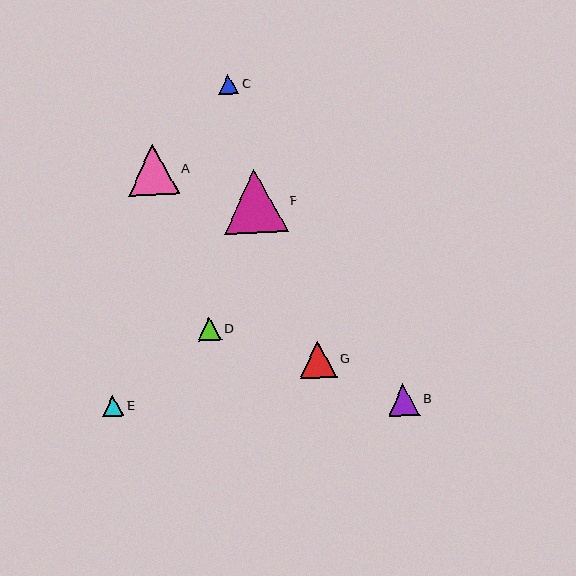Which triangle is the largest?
Triangle F is the largest with a size of approximately 64 pixels.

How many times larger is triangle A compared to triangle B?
Triangle A is approximately 1.6 times the size of triangle B.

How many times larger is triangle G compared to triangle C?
Triangle G is approximately 1.8 times the size of triangle C.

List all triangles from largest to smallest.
From largest to smallest: F, A, G, B, D, E, C.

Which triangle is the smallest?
Triangle C is the smallest with a size of approximately 20 pixels.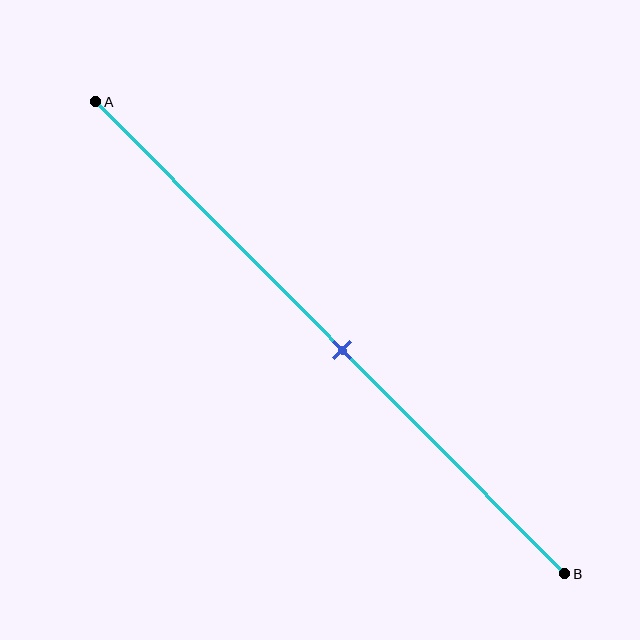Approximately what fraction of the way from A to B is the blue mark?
The blue mark is approximately 55% of the way from A to B.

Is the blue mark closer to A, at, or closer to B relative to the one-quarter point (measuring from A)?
The blue mark is closer to point B than the one-quarter point of segment AB.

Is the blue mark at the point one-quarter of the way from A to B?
No, the mark is at about 55% from A, not at the 25% one-quarter point.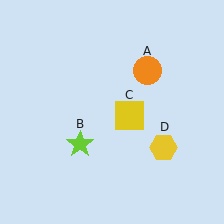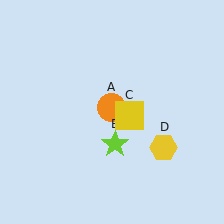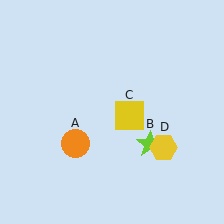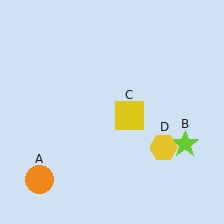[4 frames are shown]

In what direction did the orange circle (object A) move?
The orange circle (object A) moved down and to the left.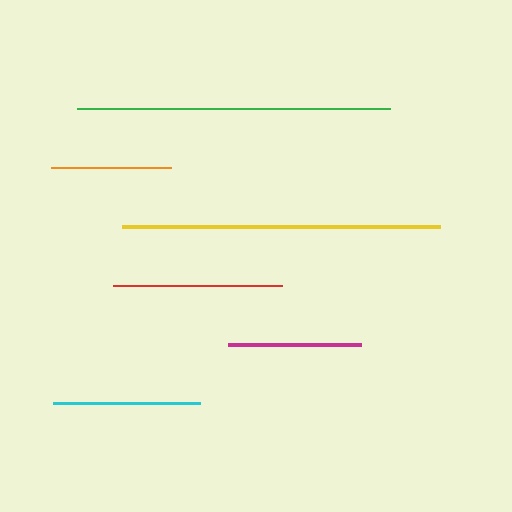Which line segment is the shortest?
The orange line is the shortest at approximately 120 pixels.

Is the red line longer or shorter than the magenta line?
The red line is longer than the magenta line.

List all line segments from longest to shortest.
From longest to shortest: yellow, green, red, cyan, magenta, orange.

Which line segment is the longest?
The yellow line is the longest at approximately 318 pixels.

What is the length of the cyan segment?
The cyan segment is approximately 147 pixels long.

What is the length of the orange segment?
The orange segment is approximately 120 pixels long.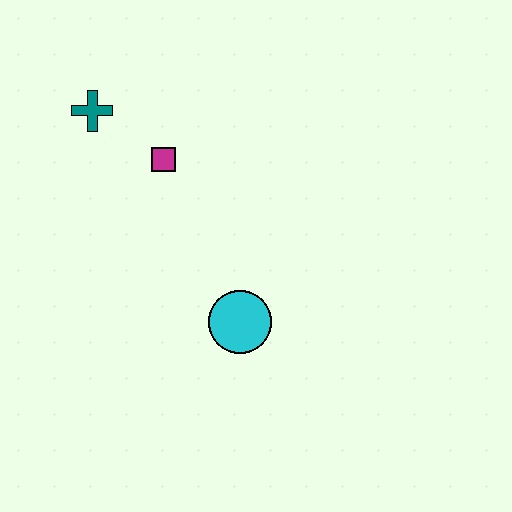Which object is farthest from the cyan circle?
The teal cross is farthest from the cyan circle.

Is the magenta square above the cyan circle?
Yes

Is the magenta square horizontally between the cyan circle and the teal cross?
Yes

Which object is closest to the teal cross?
The magenta square is closest to the teal cross.